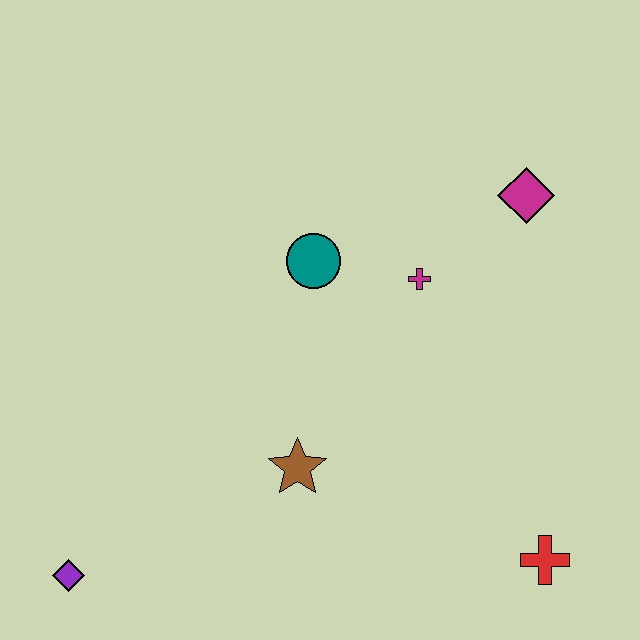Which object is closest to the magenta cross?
The teal circle is closest to the magenta cross.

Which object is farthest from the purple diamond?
The magenta diamond is farthest from the purple diamond.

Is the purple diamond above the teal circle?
No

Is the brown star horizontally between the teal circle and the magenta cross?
No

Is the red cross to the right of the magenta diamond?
Yes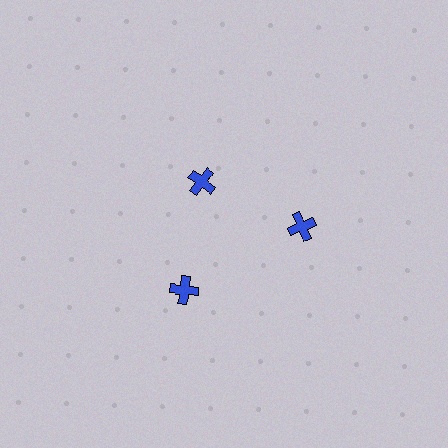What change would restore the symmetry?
The symmetry would be restored by moving it outward, back onto the ring so that all 3 crosses sit at equal angles and equal distance from the center.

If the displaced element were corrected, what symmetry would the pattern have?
It would have 3-fold rotational symmetry — the pattern would map onto itself every 120 degrees.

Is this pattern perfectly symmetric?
No. The 3 blue crosses are arranged in a ring, but one element near the 11 o'clock position is pulled inward toward the center, breaking the 3-fold rotational symmetry.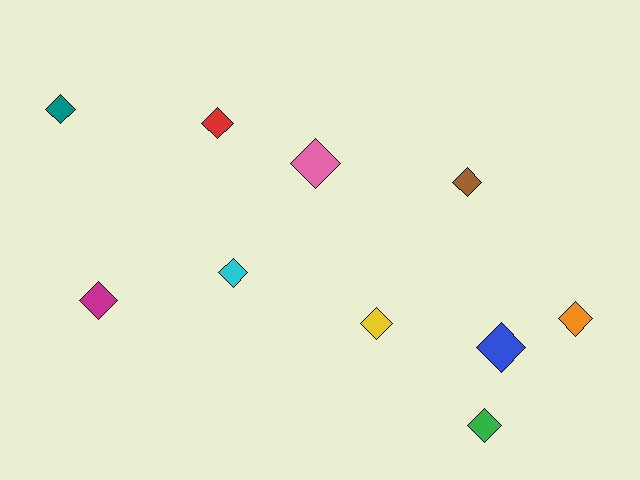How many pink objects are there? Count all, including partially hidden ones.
There is 1 pink object.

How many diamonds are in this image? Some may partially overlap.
There are 10 diamonds.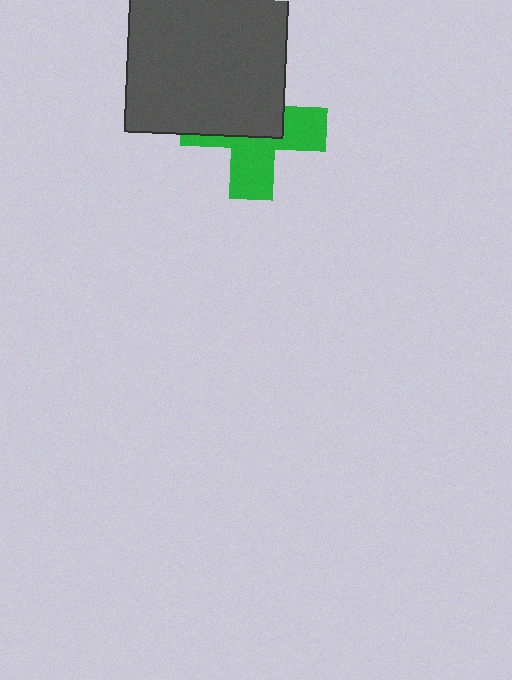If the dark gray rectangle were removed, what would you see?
You would see the complete green cross.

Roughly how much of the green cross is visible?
About half of it is visible (roughly 49%).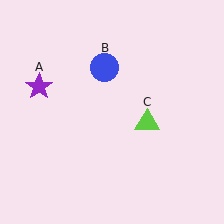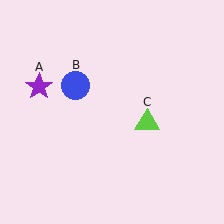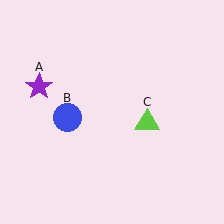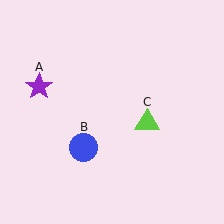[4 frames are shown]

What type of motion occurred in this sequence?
The blue circle (object B) rotated counterclockwise around the center of the scene.